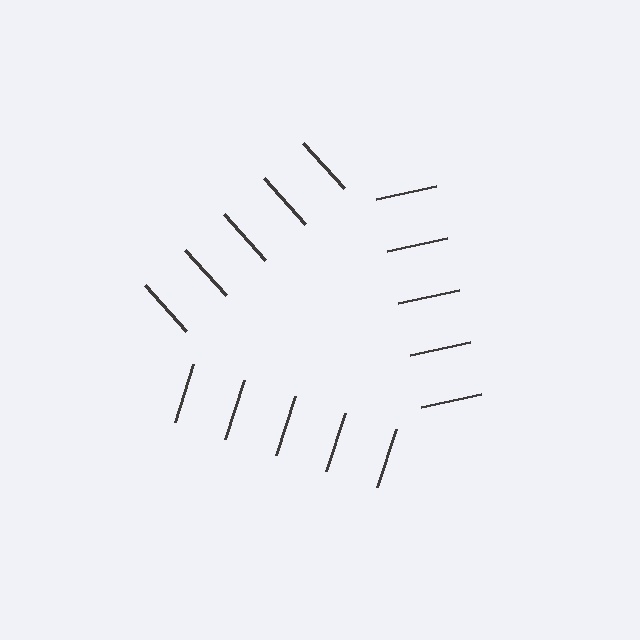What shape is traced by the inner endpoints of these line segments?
An illusory triangle — the line segments terminate on its edges but no continuous stroke is drawn.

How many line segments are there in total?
15 — 5 along each of the 3 edges.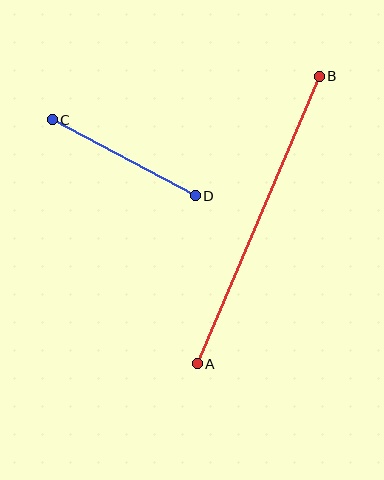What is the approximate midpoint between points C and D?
The midpoint is at approximately (124, 158) pixels.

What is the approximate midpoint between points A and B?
The midpoint is at approximately (258, 220) pixels.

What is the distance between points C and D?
The distance is approximately 162 pixels.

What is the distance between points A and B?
The distance is approximately 312 pixels.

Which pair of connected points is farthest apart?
Points A and B are farthest apart.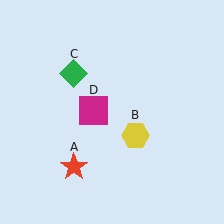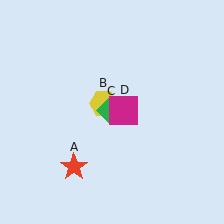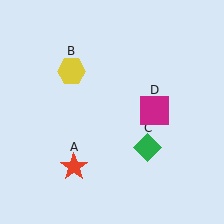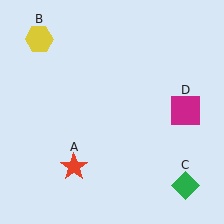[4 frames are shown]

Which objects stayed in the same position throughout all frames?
Red star (object A) remained stationary.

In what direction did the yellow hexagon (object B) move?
The yellow hexagon (object B) moved up and to the left.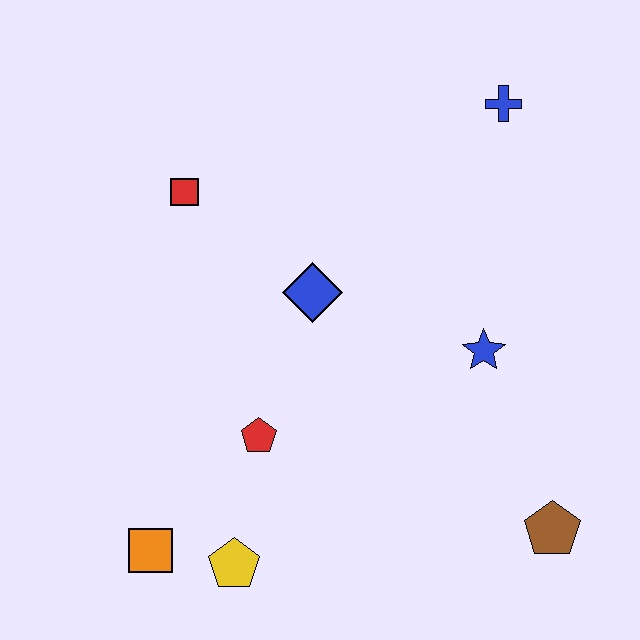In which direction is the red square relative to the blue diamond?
The red square is to the left of the blue diamond.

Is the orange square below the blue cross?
Yes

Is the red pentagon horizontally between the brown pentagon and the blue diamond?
No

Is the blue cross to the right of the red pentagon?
Yes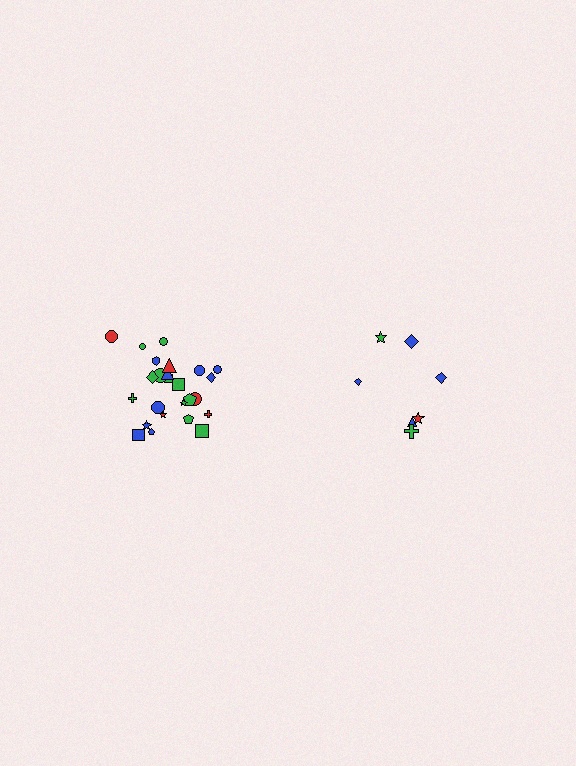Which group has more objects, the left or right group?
The left group.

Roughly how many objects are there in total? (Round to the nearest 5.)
Roughly 30 objects in total.